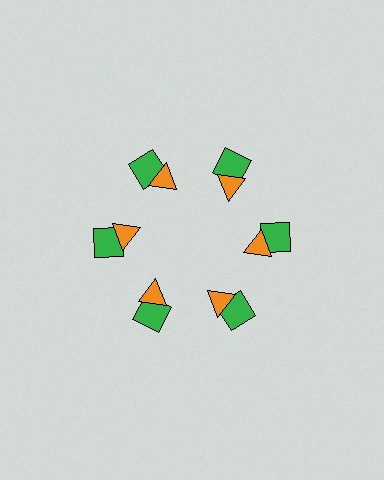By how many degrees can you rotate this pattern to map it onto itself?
The pattern maps onto itself every 60 degrees of rotation.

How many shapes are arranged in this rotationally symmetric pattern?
There are 12 shapes, arranged in 6 groups of 2.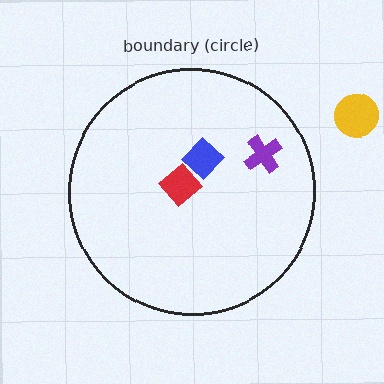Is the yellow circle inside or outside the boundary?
Outside.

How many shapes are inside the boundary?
3 inside, 1 outside.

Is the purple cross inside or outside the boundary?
Inside.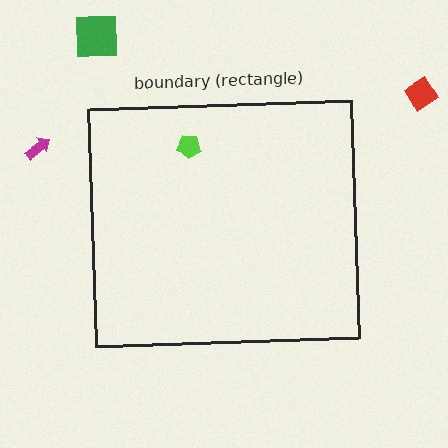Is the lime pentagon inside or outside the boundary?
Inside.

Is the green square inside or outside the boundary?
Outside.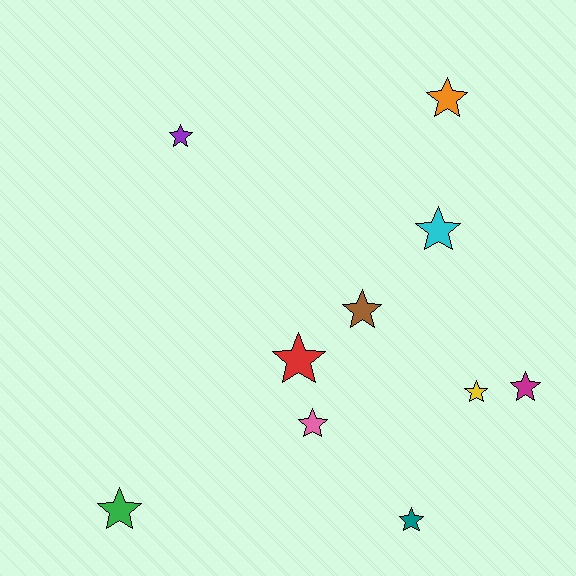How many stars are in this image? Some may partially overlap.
There are 10 stars.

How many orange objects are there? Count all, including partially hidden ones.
There is 1 orange object.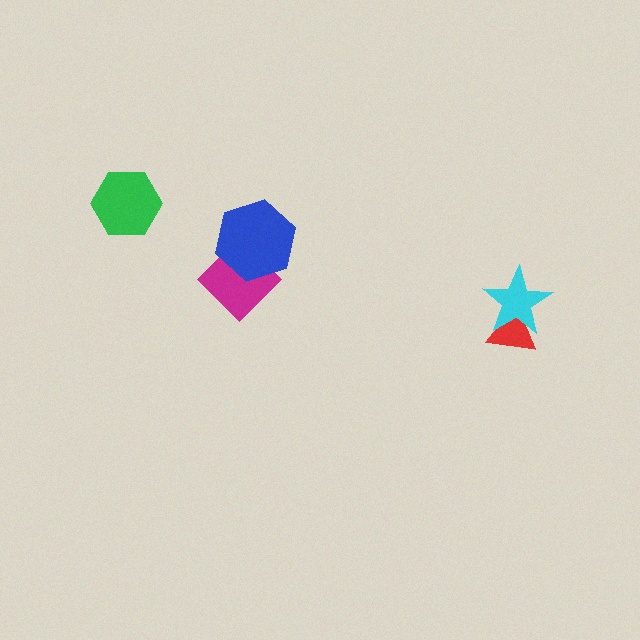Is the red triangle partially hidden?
Yes, it is partially covered by another shape.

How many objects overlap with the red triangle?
1 object overlaps with the red triangle.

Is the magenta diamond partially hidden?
Yes, it is partially covered by another shape.